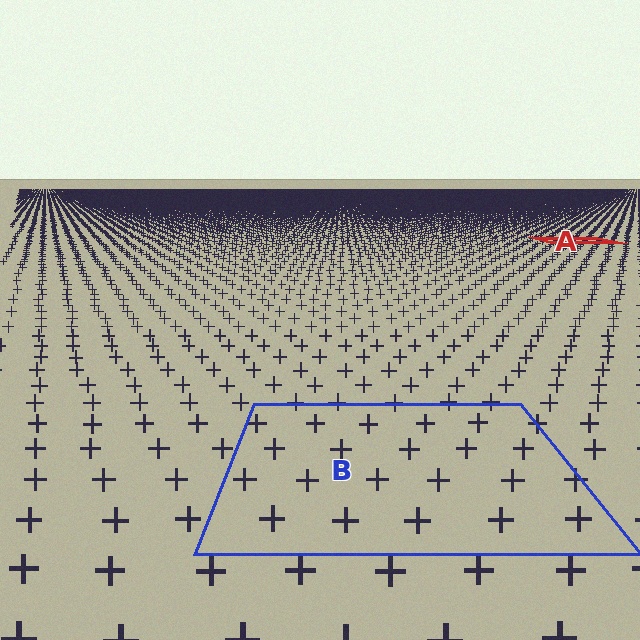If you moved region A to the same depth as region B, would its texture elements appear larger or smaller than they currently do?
They would appear larger. At a closer depth, the same texture elements are projected at a bigger on-screen size.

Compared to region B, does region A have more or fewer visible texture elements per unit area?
Region A has more texture elements per unit area — they are packed more densely because it is farther away.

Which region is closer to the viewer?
Region B is closer. The texture elements there are larger and more spread out.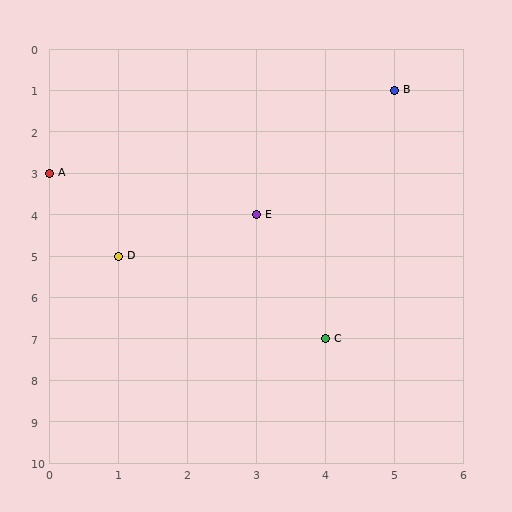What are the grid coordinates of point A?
Point A is at grid coordinates (0, 3).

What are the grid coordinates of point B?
Point B is at grid coordinates (5, 1).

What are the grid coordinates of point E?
Point E is at grid coordinates (3, 4).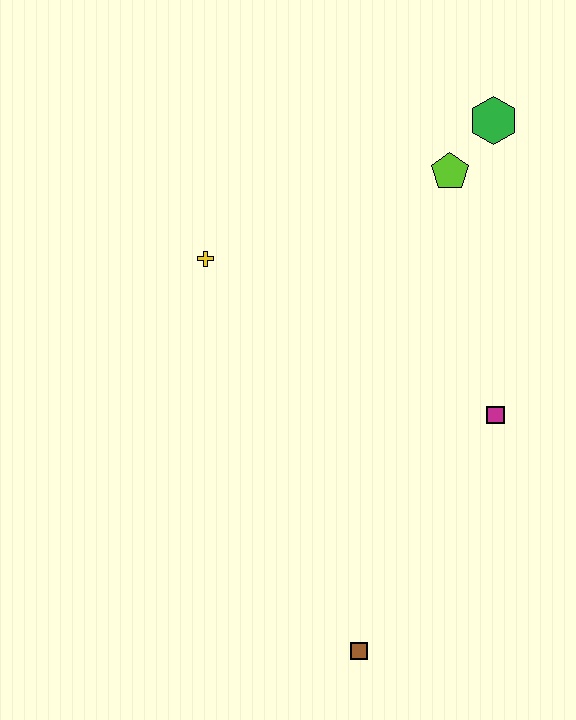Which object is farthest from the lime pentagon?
The brown square is farthest from the lime pentagon.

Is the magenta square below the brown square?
No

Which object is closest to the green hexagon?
The lime pentagon is closest to the green hexagon.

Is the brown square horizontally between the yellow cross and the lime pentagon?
Yes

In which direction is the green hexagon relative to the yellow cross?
The green hexagon is to the right of the yellow cross.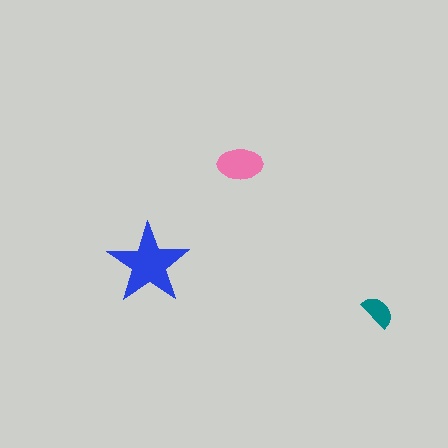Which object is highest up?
The pink ellipse is topmost.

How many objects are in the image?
There are 3 objects in the image.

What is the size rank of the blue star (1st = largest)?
1st.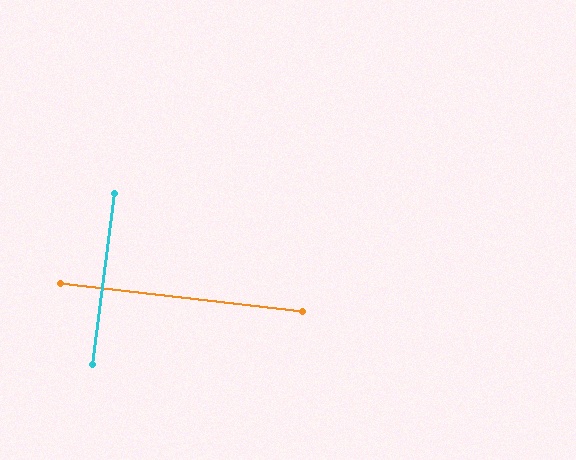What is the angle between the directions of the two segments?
Approximately 89 degrees.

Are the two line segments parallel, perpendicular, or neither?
Perpendicular — they meet at approximately 89°.